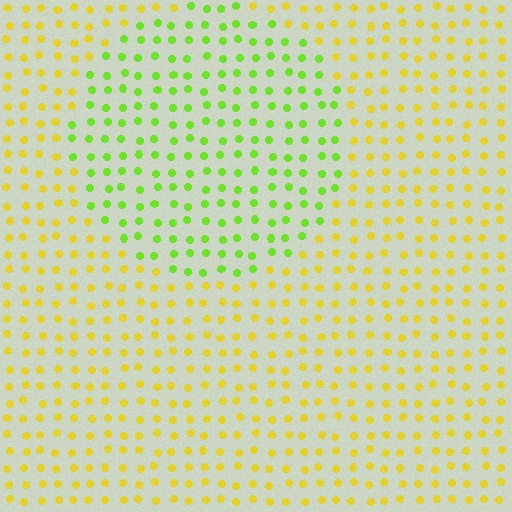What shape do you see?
I see a circle.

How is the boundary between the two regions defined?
The boundary is defined purely by a slight shift in hue (about 44 degrees). Spacing, size, and orientation are identical on both sides.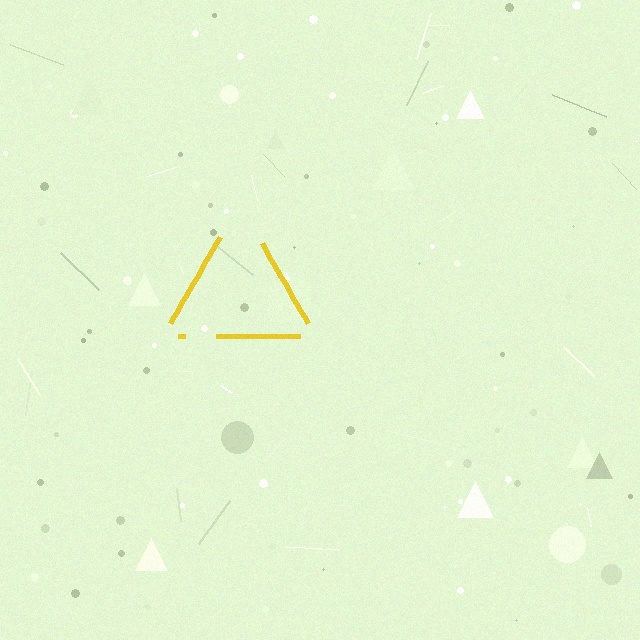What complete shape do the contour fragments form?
The contour fragments form a triangle.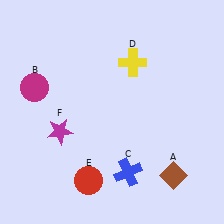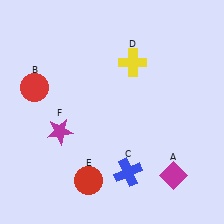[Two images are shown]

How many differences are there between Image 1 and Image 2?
There are 2 differences between the two images.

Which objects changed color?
A changed from brown to magenta. B changed from magenta to red.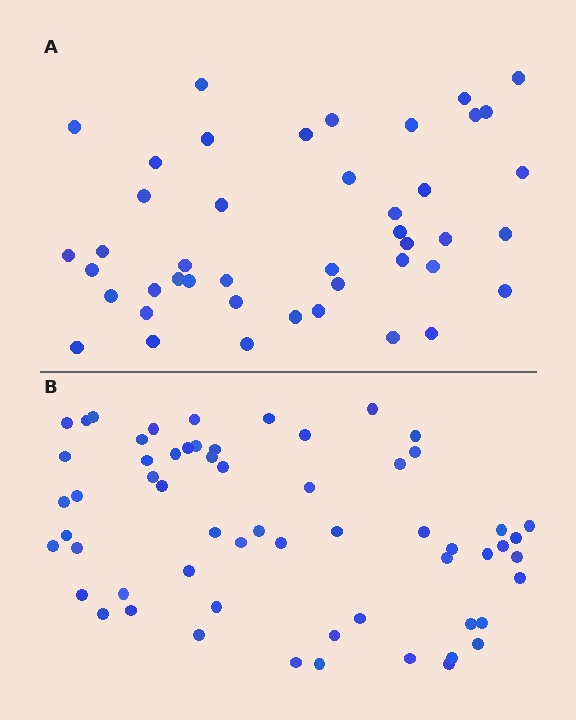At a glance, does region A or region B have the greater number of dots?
Region B (the bottom region) has more dots.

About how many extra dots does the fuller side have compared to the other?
Region B has approximately 15 more dots than region A.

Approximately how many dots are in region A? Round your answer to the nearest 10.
About 40 dots. (The exact count is 44, which rounds to 40.)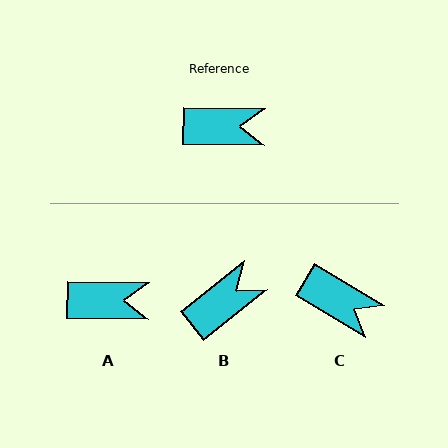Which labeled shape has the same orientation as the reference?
A.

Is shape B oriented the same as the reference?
No, it is off by about 39 degrees.